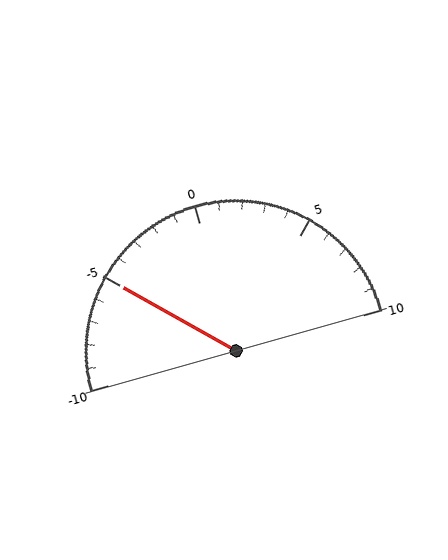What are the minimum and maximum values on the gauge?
The gauge ranges from -10 to 10.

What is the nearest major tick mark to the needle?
The nearest major tick mark is -5.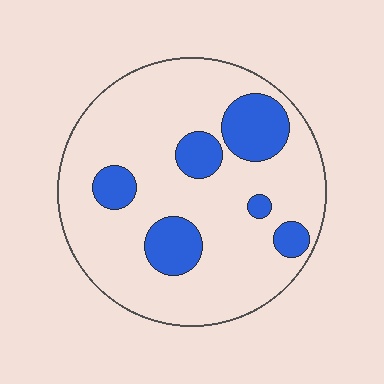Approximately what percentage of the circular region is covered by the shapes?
Approximately 20%.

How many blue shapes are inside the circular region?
6.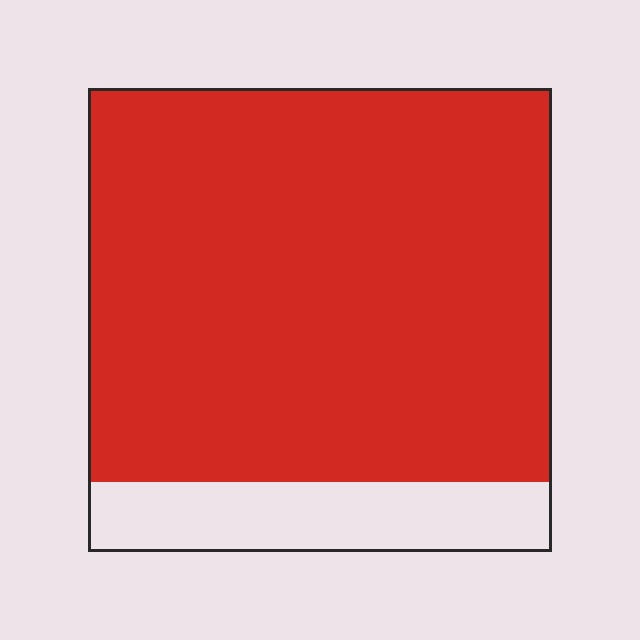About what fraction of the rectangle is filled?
About five sixths (5/6).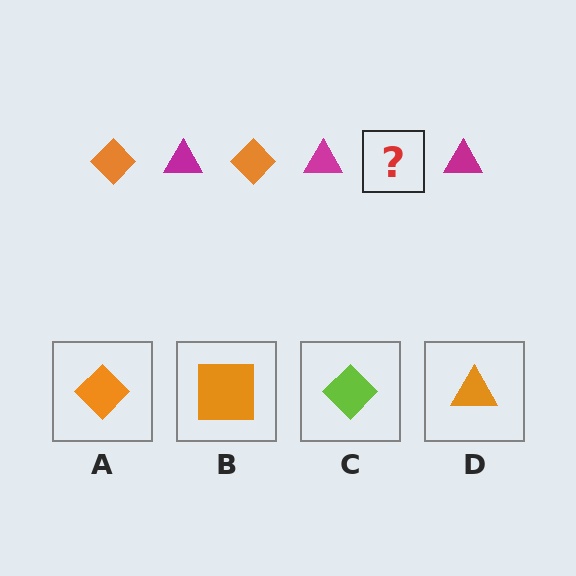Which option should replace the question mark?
Option A.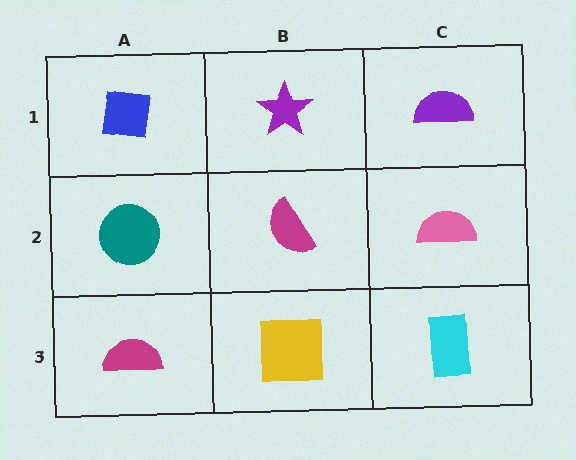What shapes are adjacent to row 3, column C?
A pink semicircle (row 2, column C), a yellow square (row 3, column B).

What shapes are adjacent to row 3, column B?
A magenta semicircle (row 2, column B), a magenta semicircle (row 3, column A), a cyan rectangle (row 3, column C).